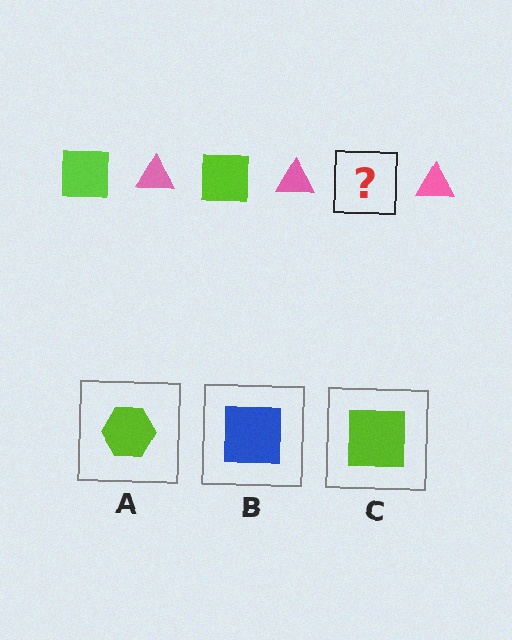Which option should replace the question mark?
Option C.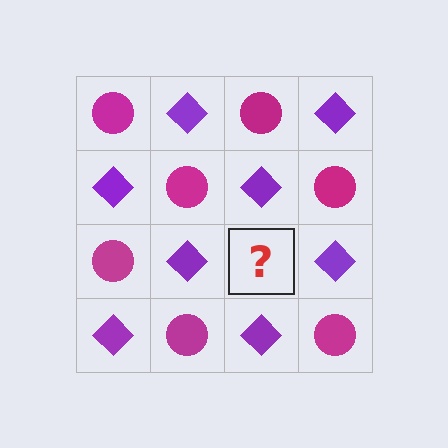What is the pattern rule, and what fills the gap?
The rule is that it alternates magenta circle and purple diamond in a checkerboard pattern. The gap should be filled with a magenta circle.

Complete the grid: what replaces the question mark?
The question mark should be replaced with a magenta circle.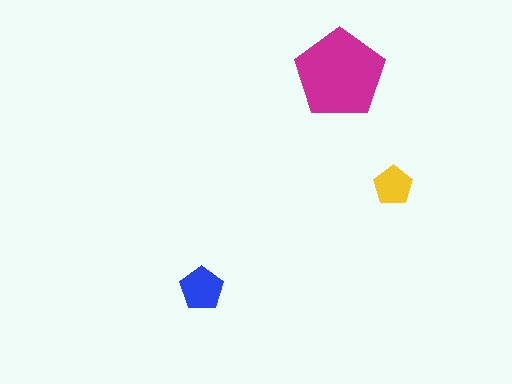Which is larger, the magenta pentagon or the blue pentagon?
The magenta one.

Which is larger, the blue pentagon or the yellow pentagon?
The blue one.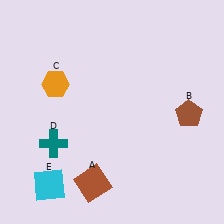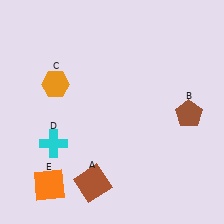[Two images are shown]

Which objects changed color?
D changed from teal to cyan. E changed from cyan to orange.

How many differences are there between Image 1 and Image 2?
There are 2 differences between the two images.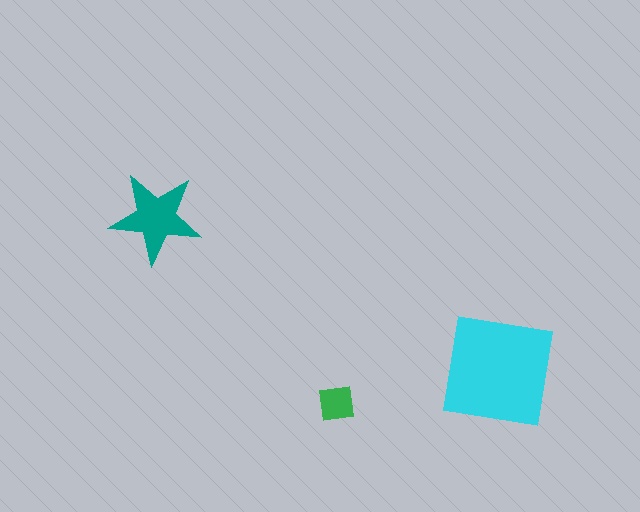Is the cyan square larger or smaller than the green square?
Larger.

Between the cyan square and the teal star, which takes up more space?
The cyan square.